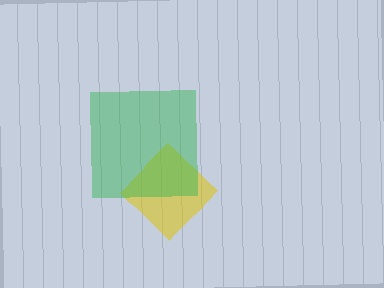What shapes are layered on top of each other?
The layered shapes are: a yellow diamond, a green square.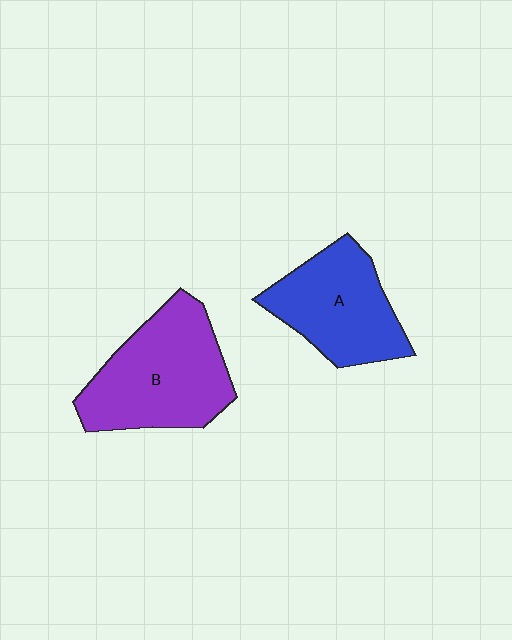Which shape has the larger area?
Shape B (purple).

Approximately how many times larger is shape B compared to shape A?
Approximately 1.2 times.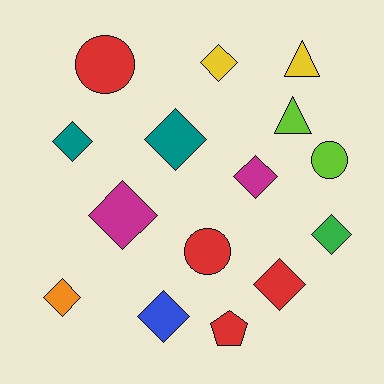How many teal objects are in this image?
There are 2 teal objects.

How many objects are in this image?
There are 15 objects.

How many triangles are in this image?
There are 2 triangles.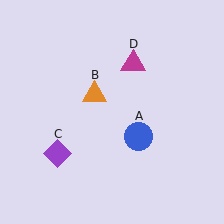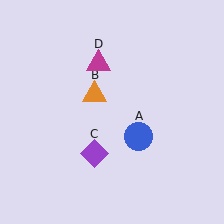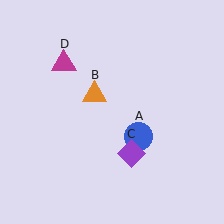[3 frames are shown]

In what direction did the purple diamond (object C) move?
The purple diamond (object C) moved right.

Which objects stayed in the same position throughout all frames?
Blue circle (object A) and orange triangle (object B) remained stationary.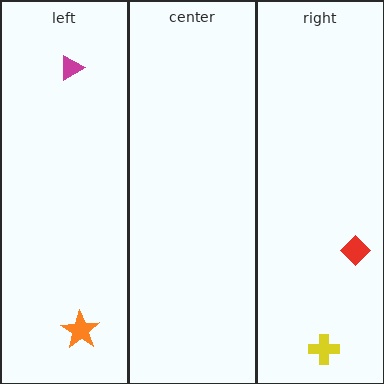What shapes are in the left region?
The orange star, the magenta triangle.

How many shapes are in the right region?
2.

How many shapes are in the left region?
2.